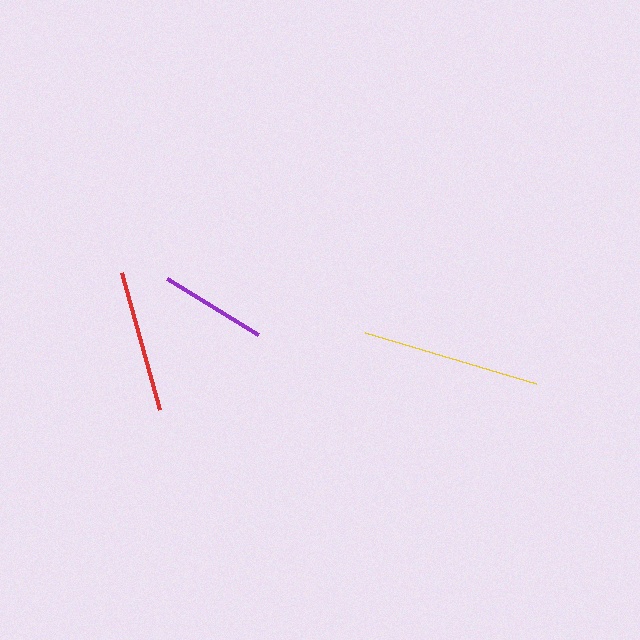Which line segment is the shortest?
The purple line is the shortest at approximately 107 pixels.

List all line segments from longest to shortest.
From longest to shortest: yellow, red, purple.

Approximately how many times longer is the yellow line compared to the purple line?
The yellow line is approximately 1.7 times the length of the purple line.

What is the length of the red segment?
The red segment is approximately 142 pixels long.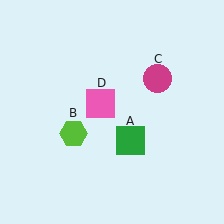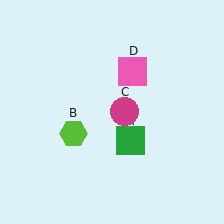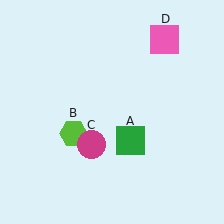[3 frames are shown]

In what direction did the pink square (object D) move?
The pink square (object D) moved up and to the right.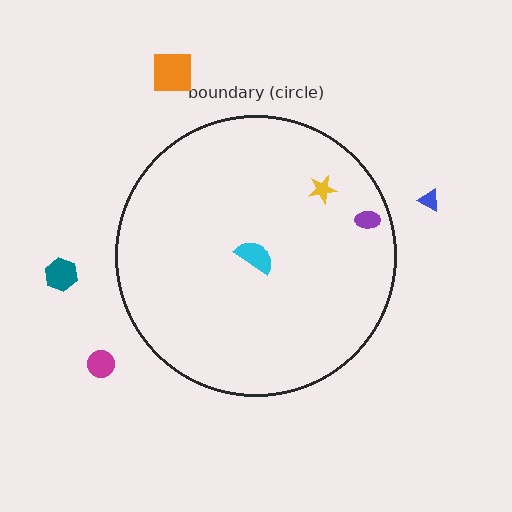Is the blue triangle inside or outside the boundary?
Outside.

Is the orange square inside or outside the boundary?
Outside.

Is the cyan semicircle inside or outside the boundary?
Inside.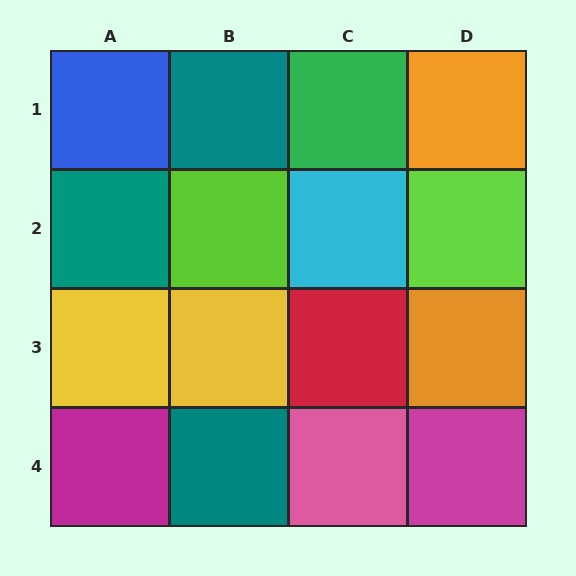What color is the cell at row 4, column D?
Magenta.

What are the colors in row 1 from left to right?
Blue, teal, green, orange.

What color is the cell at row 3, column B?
Yellow.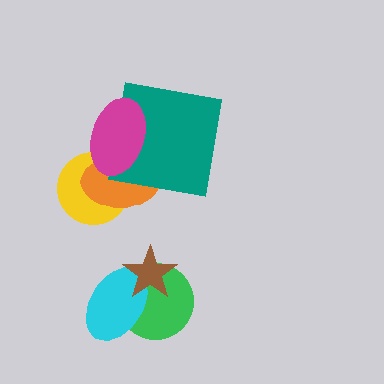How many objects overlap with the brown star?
2 objects overlap with the brown star.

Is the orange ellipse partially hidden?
Yes, it is partially covered by another shape.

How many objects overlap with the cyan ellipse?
2 objects overlap with the cyan ellipse.